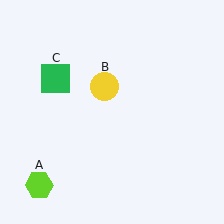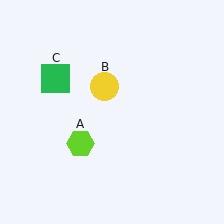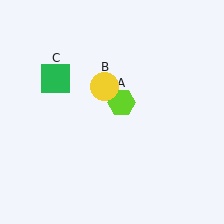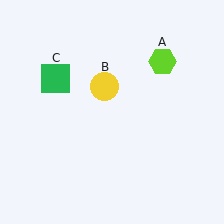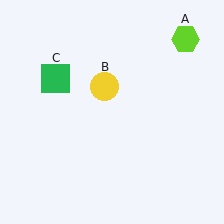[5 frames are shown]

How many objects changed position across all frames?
1 object changed position: lime hexagon (object A).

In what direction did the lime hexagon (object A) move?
The lime hexagon (object A) moved up and to the right.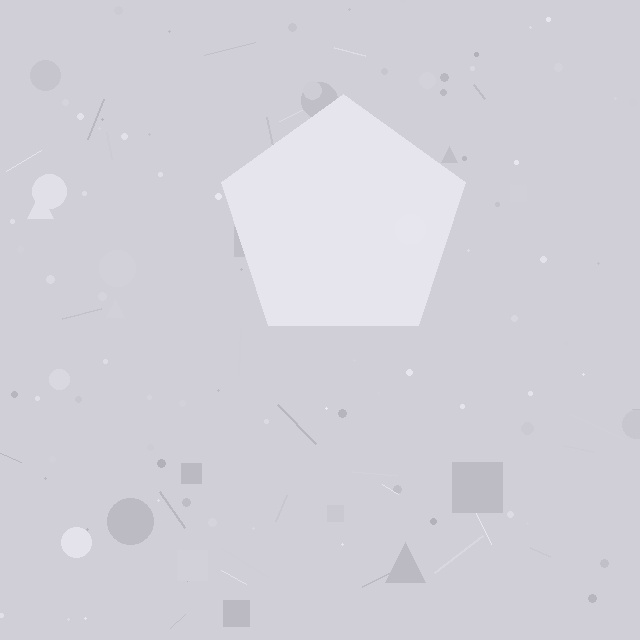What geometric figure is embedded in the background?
A pentagon is embedded in the background.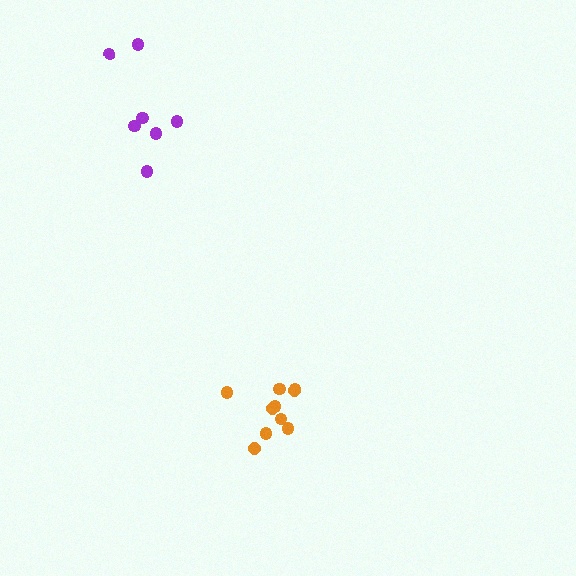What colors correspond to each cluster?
The clusters are colored: purple, orange.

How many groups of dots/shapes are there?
There are 2 groups.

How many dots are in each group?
Group 1: 7 dots, Group 2: 10 dots (17 total).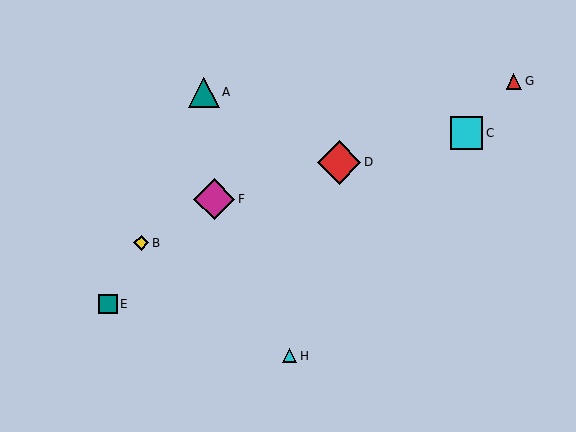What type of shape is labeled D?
Shape D is a red diamond.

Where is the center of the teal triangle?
The center of the teal triangle is at (204, 92).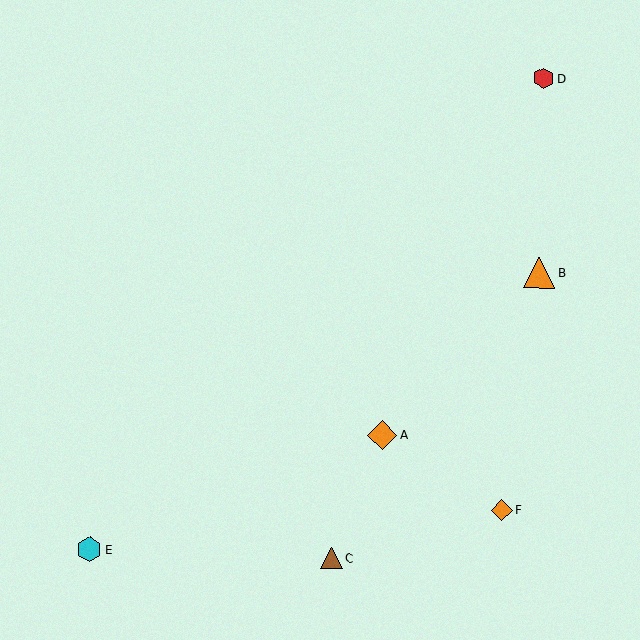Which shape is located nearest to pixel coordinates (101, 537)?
The cyan hexagon (labeled E) at (89, 550) is nearest to that location.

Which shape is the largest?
The orange triangle (labeled B) is the largest.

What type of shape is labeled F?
Shape F is an orange diamond.